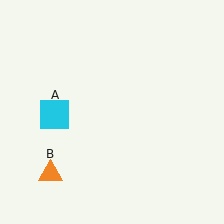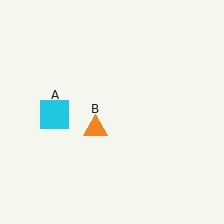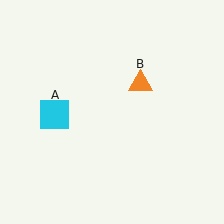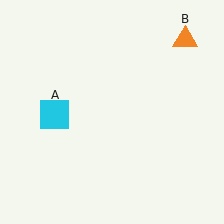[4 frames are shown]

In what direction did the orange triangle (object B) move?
The orange triangle (object B) moved up and to the right.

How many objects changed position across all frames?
1 object changed position: orange triangle (object B).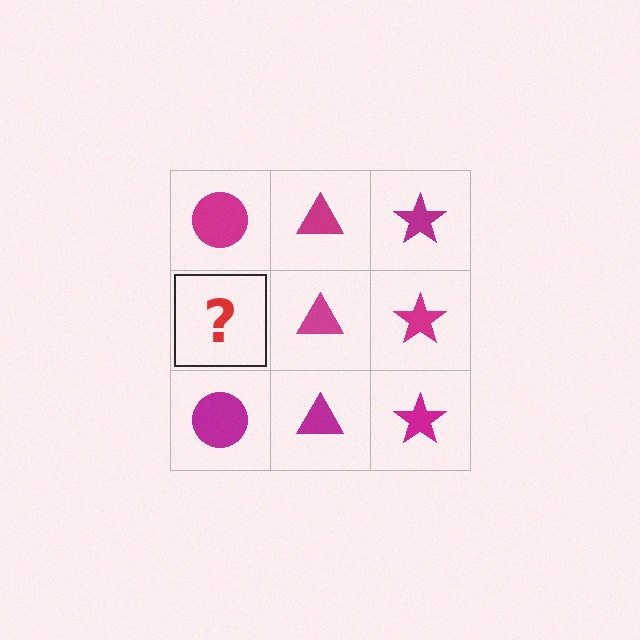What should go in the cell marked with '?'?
The missing cell should contain a magenta circle.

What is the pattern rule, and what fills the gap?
The rule is that each column has a consistent shape. The gap should be filled with a magenta circle.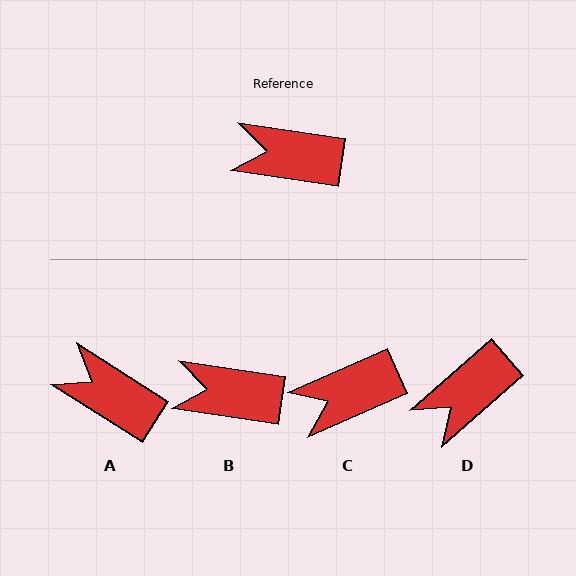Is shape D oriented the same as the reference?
No, it is off by about 50 degrees.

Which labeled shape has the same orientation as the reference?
B.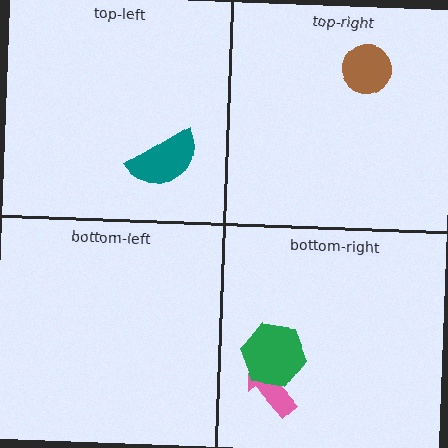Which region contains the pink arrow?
The bottom-right region.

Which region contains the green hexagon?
The bottom-right region.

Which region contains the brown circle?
The top-right region.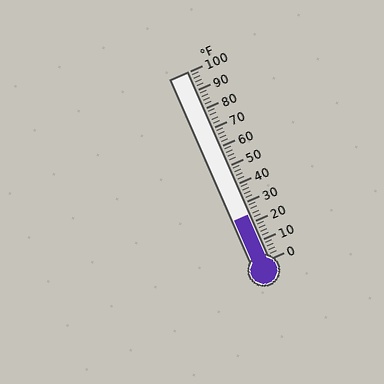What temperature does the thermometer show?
The thermometer shows approximately 24°F.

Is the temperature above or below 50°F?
The temperature is below 50°F.